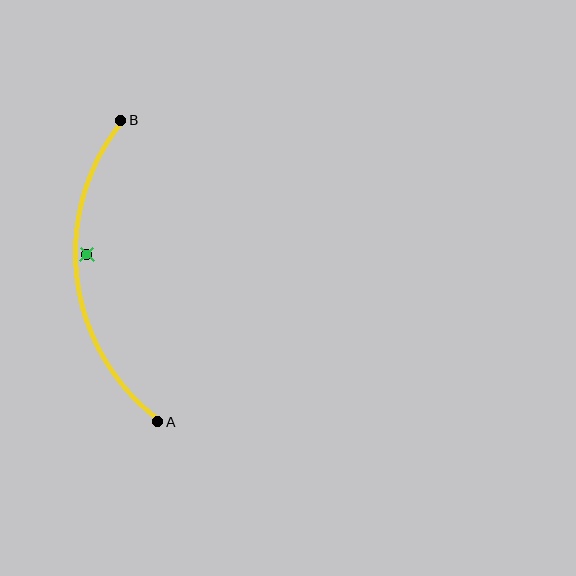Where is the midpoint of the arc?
The arc midpoint is the point on the curve farthest from the straight line joining A and B. It sits to the left of that line.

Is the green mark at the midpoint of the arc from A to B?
No — the green mark does not lie on the arc at all. It sits slightly inside the curve.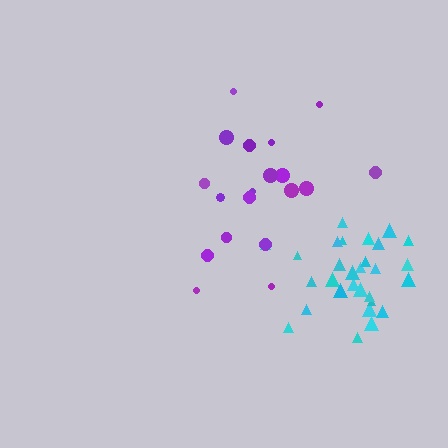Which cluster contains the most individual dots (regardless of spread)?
Cyan (29).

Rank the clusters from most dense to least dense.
cyan, purple.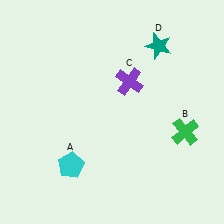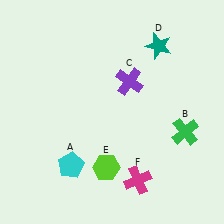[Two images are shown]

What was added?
A lime hexagon (E), a magenta cross (F) were added in Image 2.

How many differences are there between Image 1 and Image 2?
There are 2 differences between the two images.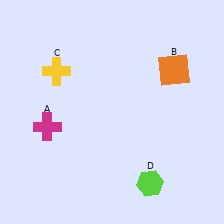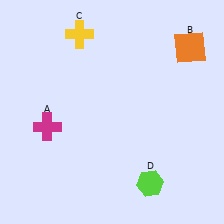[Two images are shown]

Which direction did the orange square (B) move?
The orange square (B) moved up.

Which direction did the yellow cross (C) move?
The yellow cross (C) moved up.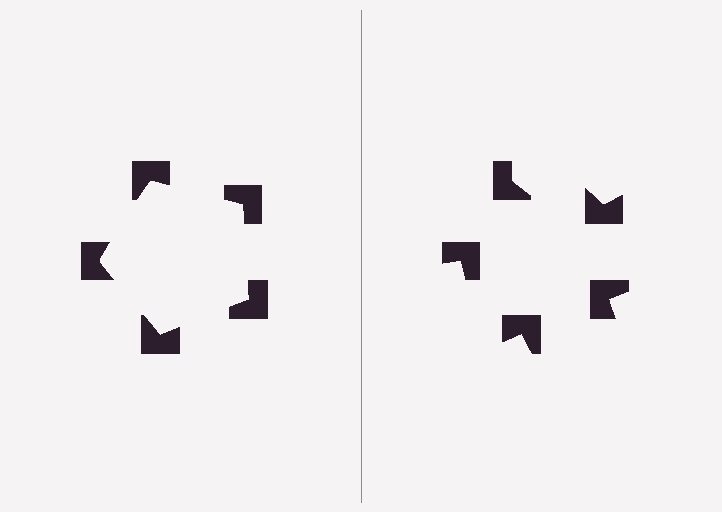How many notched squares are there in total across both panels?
10 — 5 on each side.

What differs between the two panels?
The notched squares are positioned identically on both sides; only the wedge orientations differ. On the left they align to a pentagon; on the right they are misaligned.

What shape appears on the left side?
An illusory pentagon.